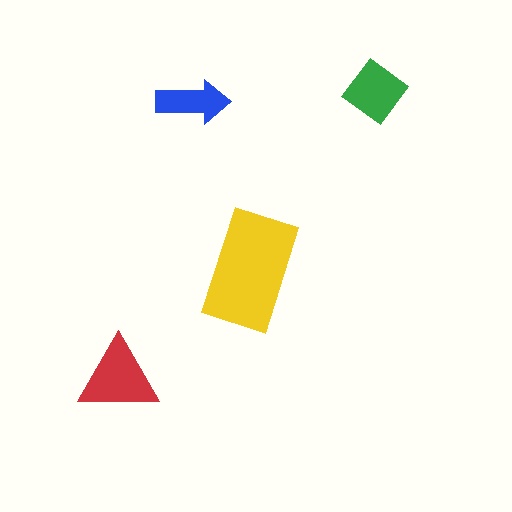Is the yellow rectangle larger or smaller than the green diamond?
Larger.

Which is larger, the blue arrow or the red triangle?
The red triangle.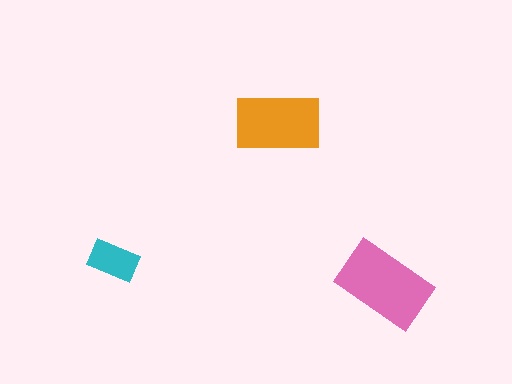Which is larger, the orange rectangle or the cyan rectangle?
The orange one.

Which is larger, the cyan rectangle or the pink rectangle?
The pink one.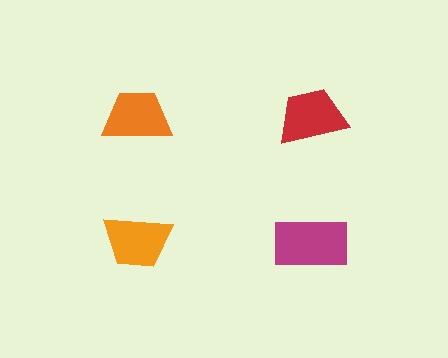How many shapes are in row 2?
2 shapes.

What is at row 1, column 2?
A red trapezoid.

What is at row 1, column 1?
An orange trapezoid.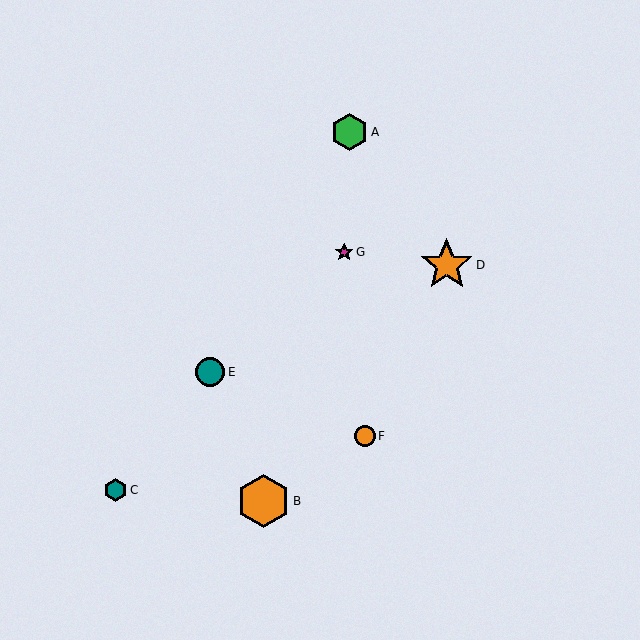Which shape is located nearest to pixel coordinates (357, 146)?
The green hexagon (labeled A) at (350, 132) is nearest to that location.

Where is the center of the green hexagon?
The center of the green hexagon is at (350, 132).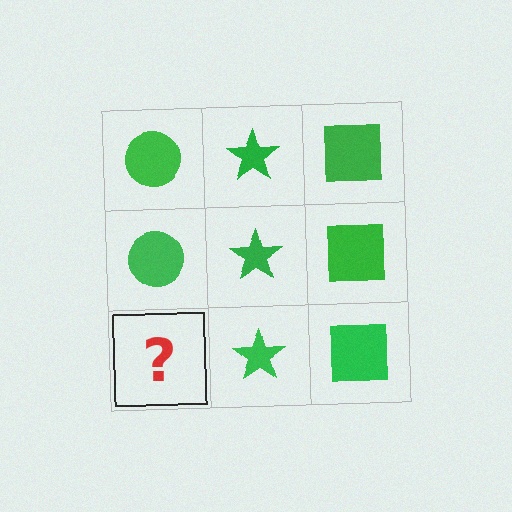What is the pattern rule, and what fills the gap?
The rule is that each column has a consistent shape. The gap should be filled with a green circle.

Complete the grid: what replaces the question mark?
The question mark should be replaced with a green circle.